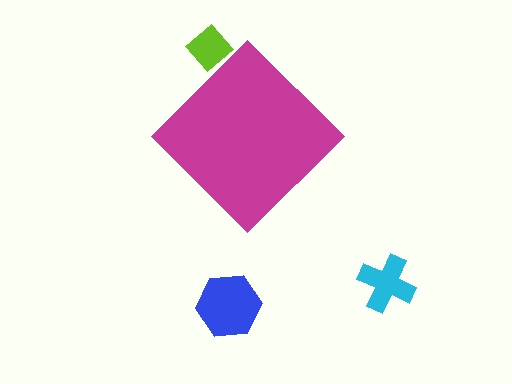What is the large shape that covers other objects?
A magenta diamond.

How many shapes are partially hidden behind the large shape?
1 shape is partially hidden.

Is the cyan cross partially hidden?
No, the cyan cross is fully visible.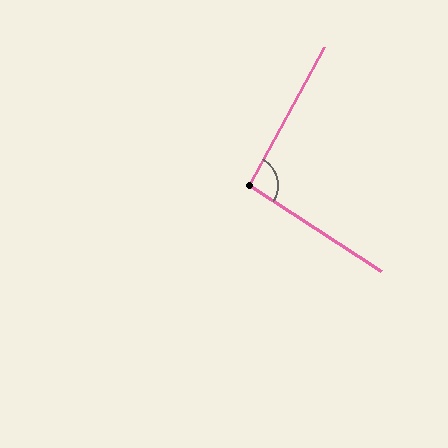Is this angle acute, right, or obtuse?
It is approximately a right angle.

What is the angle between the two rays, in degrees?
Approximately 94 degrees.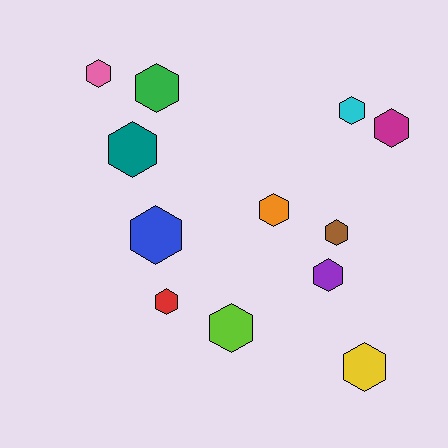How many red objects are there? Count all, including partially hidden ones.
There is 1 red object.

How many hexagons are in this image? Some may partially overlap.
There are 12 hexagons.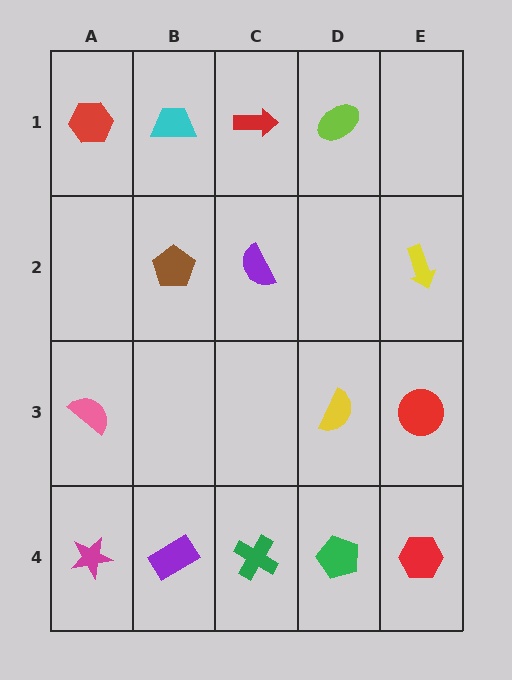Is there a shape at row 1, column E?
No, that cell is empty.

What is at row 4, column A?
A magenta star.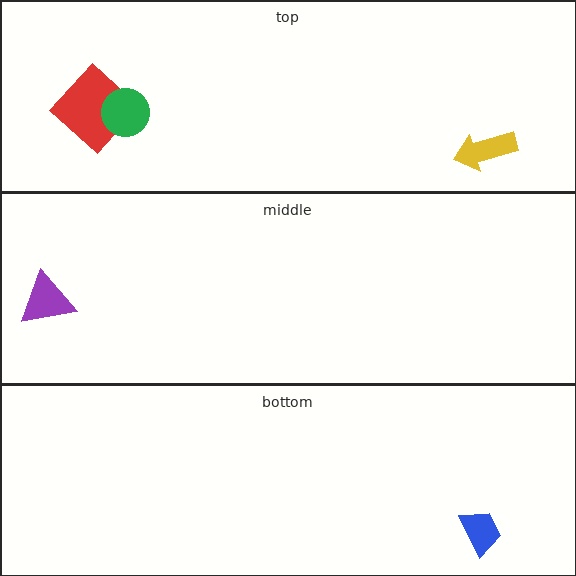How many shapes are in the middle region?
1.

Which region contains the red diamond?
The top region.